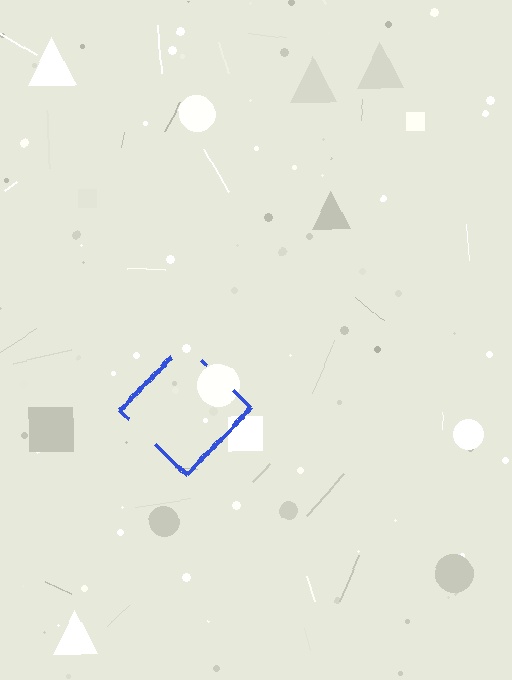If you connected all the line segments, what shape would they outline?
They would outline a diamond.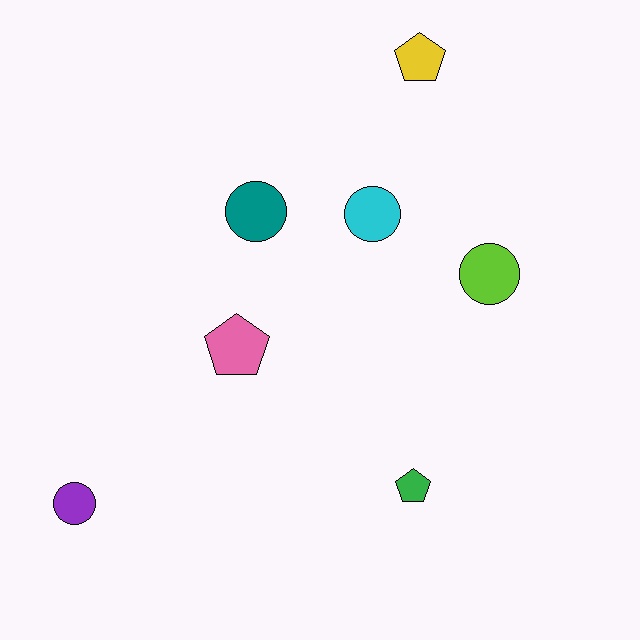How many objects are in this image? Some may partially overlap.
There are 7 objects.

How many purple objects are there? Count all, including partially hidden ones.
There is 1 purple object.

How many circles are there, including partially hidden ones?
There are 4 circles.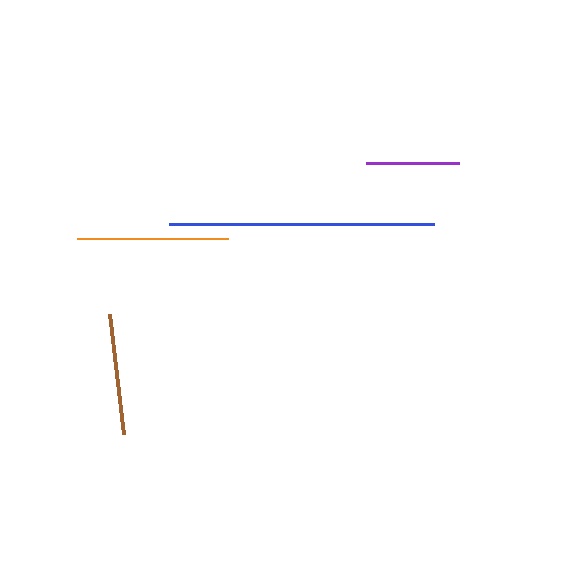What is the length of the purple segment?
The purple segment is approximately 94 pixels long.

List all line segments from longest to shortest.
From longest to shortest: blue, orange, brown, purple.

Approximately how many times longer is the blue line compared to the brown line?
The blue line is approximately 2.2 times the length of the brown line.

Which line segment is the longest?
The blue line is the longest at approximately 265 pixels.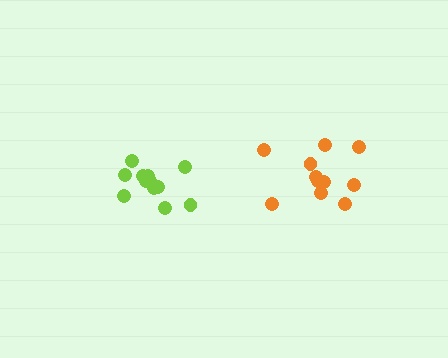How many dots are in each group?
Group 1: 11 dots, Group 2: 12 dots (23 total).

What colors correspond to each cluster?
The clusters are colored: orange, lime.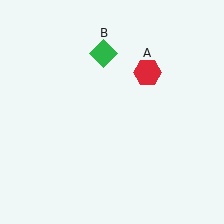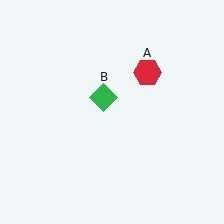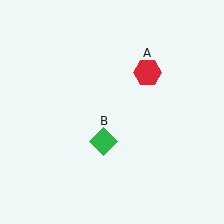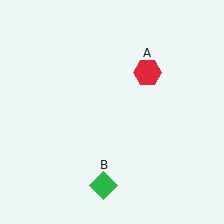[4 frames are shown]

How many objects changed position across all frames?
1 object changed position: green diamond (object B).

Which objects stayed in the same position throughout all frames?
Red hexagon (object A) remained stationary.